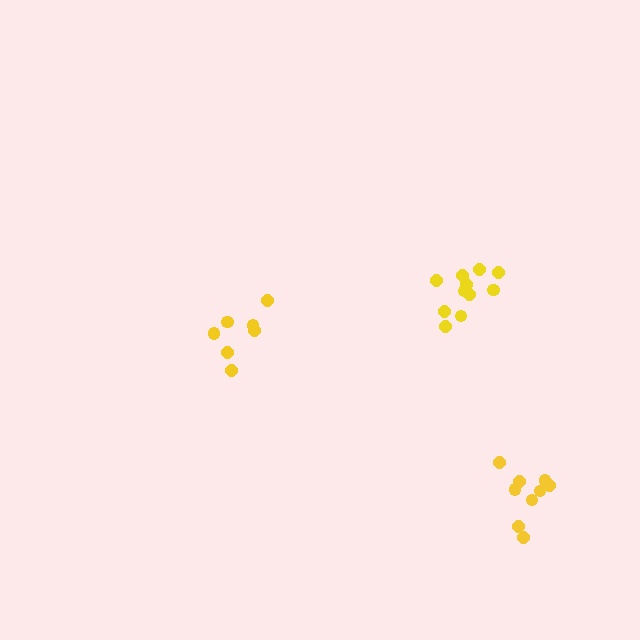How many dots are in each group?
Group 1: 11 dots, Group 2: 7 dots, Group 3: 9 dots (27 total).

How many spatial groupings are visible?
There are 3 spatial groupings.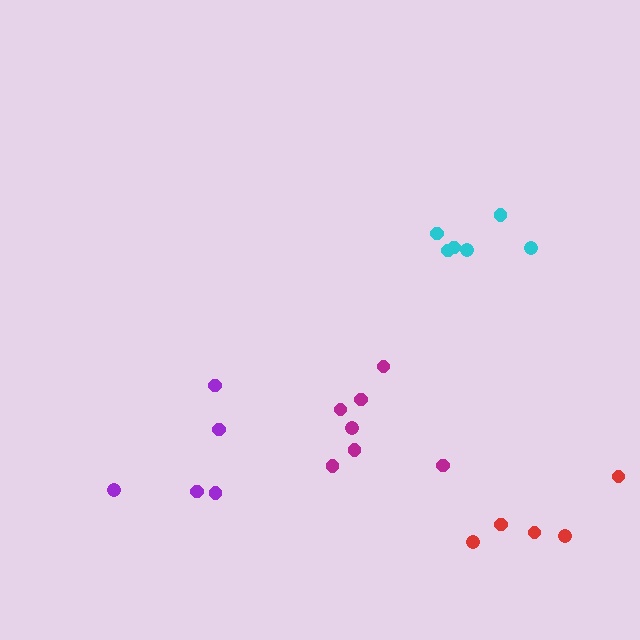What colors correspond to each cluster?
The clusters are colored: red, cyan, purple, magenta.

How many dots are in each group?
Group 1: 5 dots, Group 2: 6 dots, Group 3: 5 dots, Group 4: 7 dots (23 total).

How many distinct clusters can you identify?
There are 4 distinct clusters.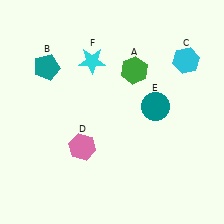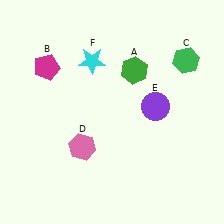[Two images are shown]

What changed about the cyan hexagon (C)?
In Image 1, C is cyan. In Image 2, it changed to green.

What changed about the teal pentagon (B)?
In Image 1, B is teal. In Image 2, it changed to magenta.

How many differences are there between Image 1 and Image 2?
There are 3 differences between the two images.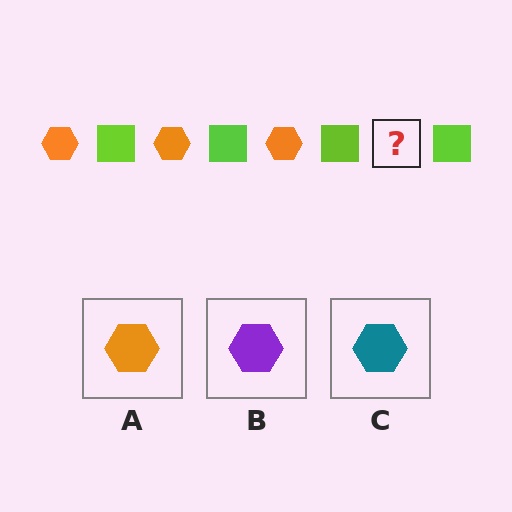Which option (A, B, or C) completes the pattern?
A.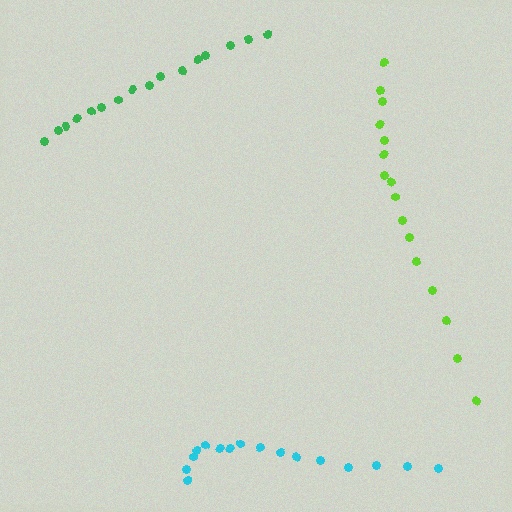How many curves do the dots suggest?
There are 3 distinct paths.